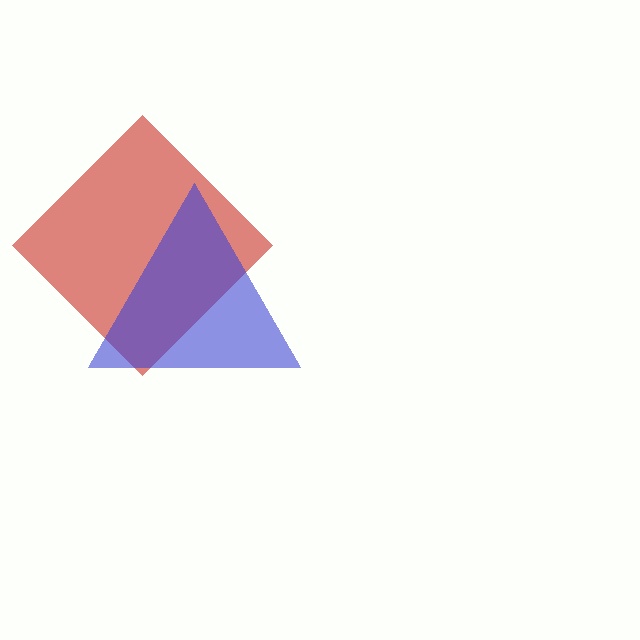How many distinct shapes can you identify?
There are 2 distinct shapes: a red diamond, a blue triangle.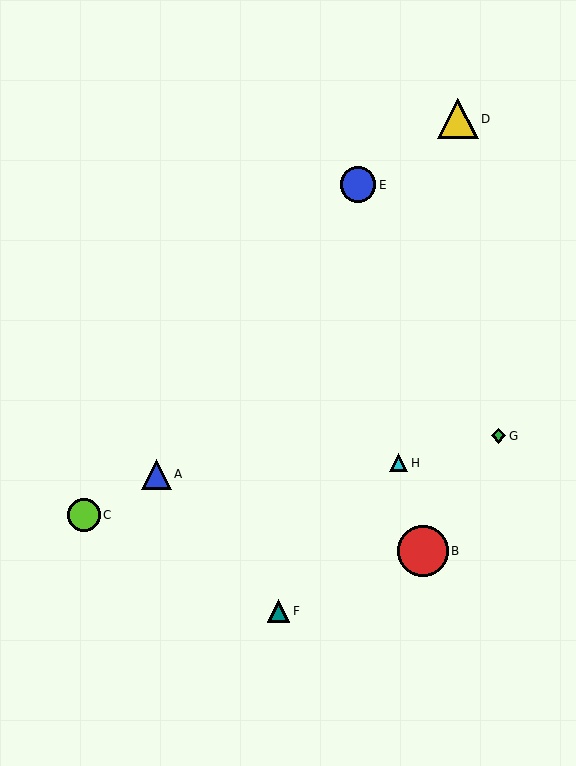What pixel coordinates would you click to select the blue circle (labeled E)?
Click at (358, 185) to select the blue circle E.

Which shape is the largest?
The red circle (labeled B) is the largest.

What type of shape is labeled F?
Shape F is a teal triangle.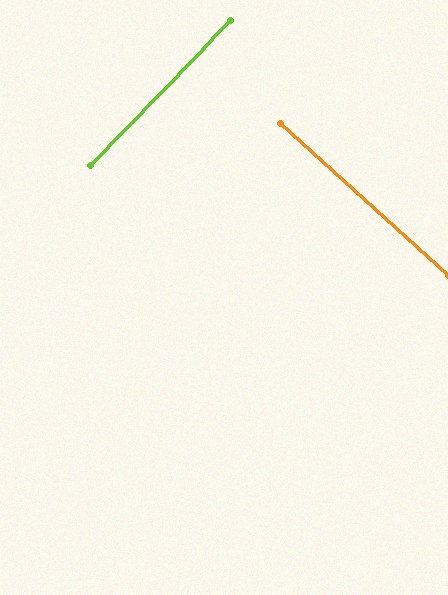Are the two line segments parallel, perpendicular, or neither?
Perpendicular — they meet at approximately 88°.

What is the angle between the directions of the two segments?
Approximately 88 degrees.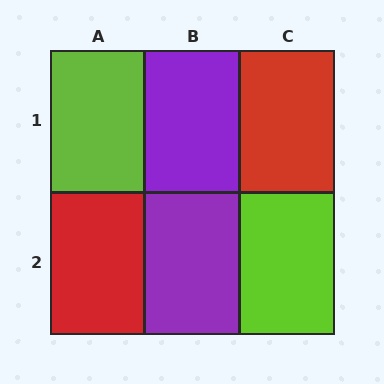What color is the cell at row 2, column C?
Lime.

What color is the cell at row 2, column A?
Red.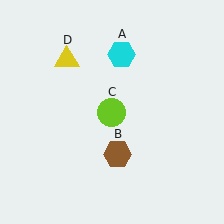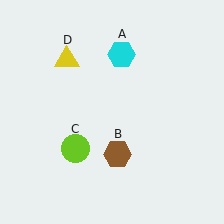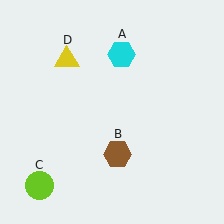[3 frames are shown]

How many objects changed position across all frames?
1 object changed position: lime circle (object C).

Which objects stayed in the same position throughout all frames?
Cyan hexagon (object A) and brown hexagon (object B) and yellow triangle (object D) remained stationary.